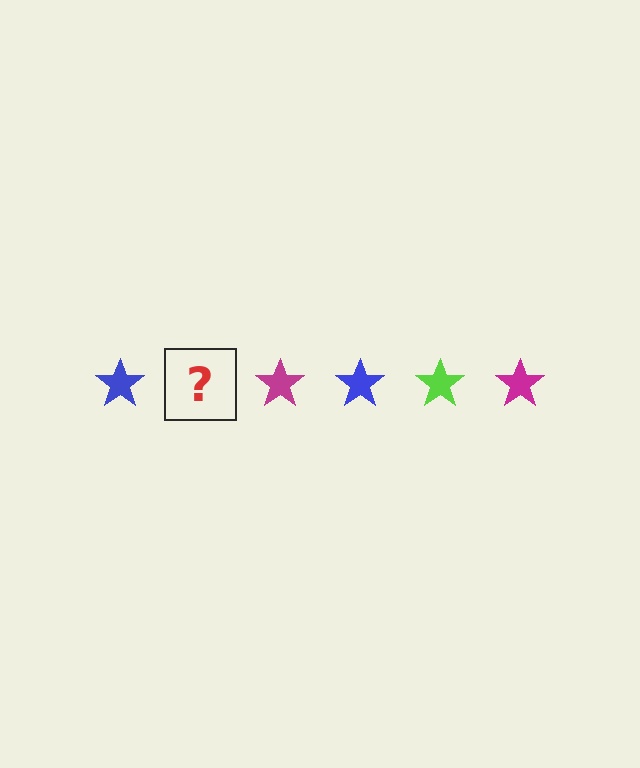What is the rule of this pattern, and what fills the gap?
The rule is that the pattern cycles through blue, lime, magenta stars. The gap should be filled with a lime star.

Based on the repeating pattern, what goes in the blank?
The blank should be a lime star.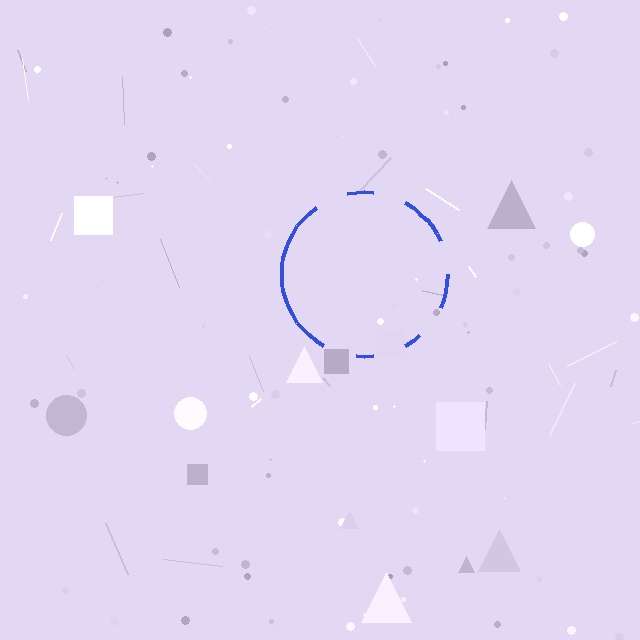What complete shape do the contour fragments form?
The contour fragments form a circle.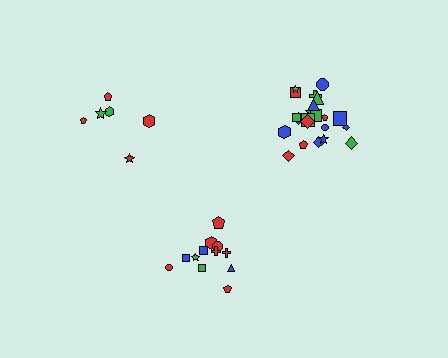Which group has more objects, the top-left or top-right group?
The top-right group.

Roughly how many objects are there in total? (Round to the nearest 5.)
Roughly 40 objects in total.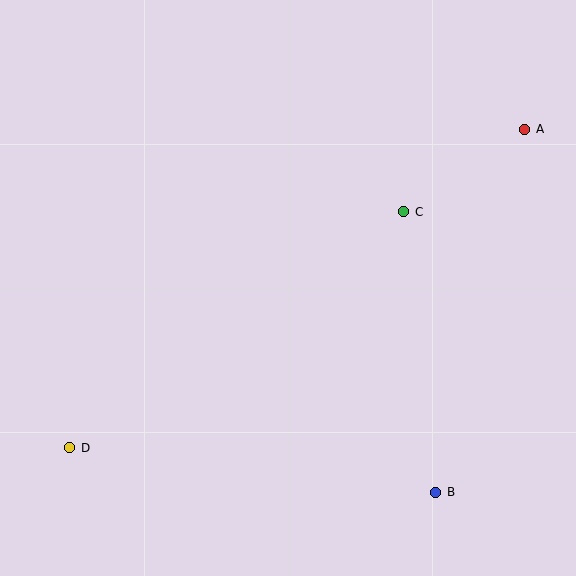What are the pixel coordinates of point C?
Point C is at (404, 212).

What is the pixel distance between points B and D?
The distance between B and D is 368 pixels.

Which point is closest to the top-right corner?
Point A is closest to the top-right corner.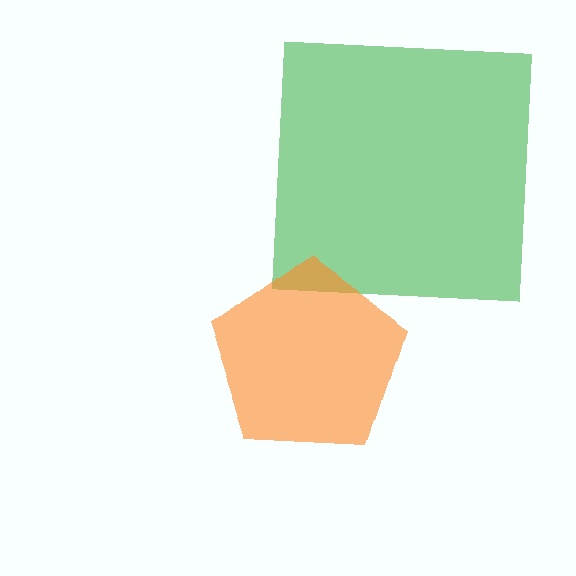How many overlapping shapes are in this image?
There are 2 overlapping shapes in the image.